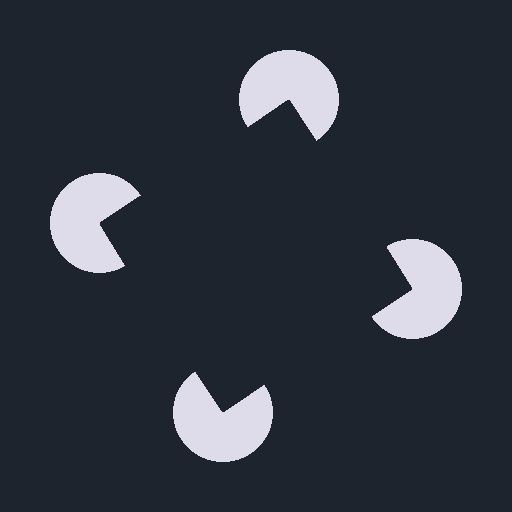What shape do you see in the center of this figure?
An illusory square — its edges are inferred from the aligned wedge cuts in the pac-man discs, not physically drawn.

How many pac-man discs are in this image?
There are 4 — one at each vertex of the illusory square.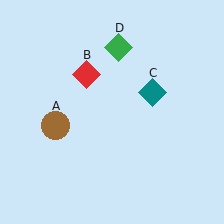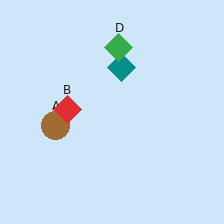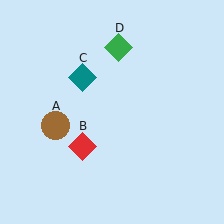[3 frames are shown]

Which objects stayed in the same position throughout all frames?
Brown circle (object A) and green diamond (object D) remained stationary.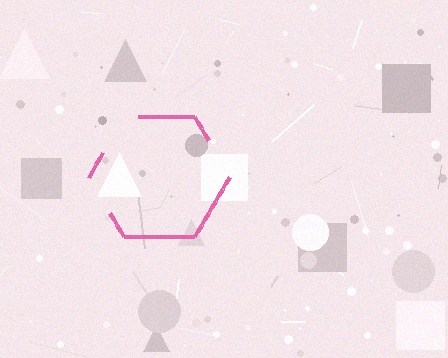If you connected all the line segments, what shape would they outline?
They would outline a hexagon.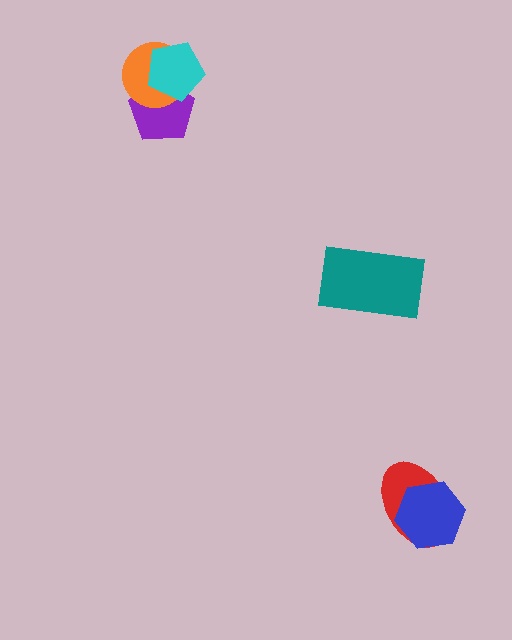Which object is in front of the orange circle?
The cyan pentagon is in front of the orange circle.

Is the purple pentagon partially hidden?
Yes, it is partially covered by another shape.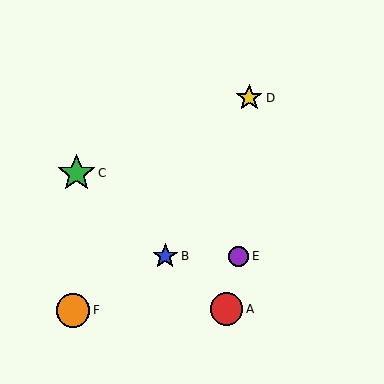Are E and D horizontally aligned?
No, E is at y≈256 and D is at y≈98.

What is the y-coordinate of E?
Object E is at y≈256.